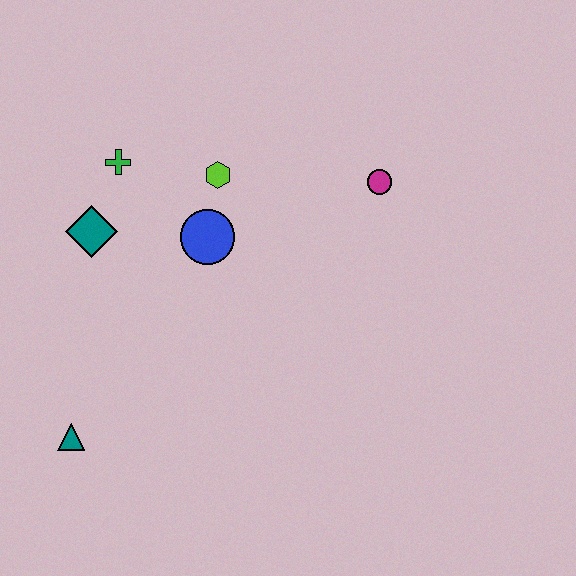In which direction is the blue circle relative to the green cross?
The blue circle is to the right of the green cross.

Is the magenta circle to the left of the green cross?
No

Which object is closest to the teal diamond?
The green cross is closest to the teal diamond.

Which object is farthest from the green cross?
The teal triangle is farthest from the green cross.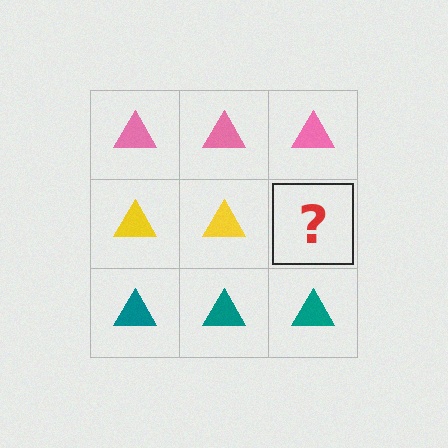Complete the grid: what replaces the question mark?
The question mark should be replaced with a yellow triangle.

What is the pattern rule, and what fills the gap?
The rule is that each row has a consistent color. The gap should be filled with a yellow triangle.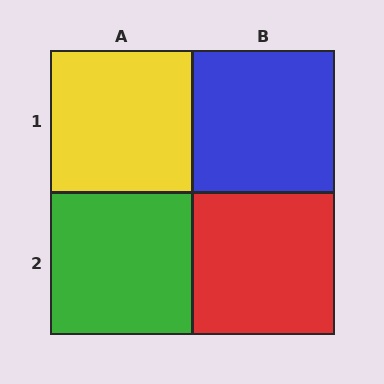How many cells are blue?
1 cell is blue.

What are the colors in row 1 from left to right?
Yellow, blue.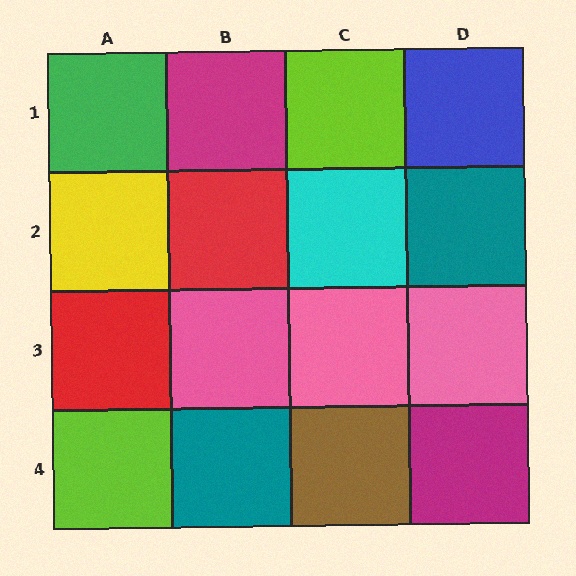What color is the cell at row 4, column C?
Brown.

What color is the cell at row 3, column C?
Pink.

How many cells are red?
2 cells are red.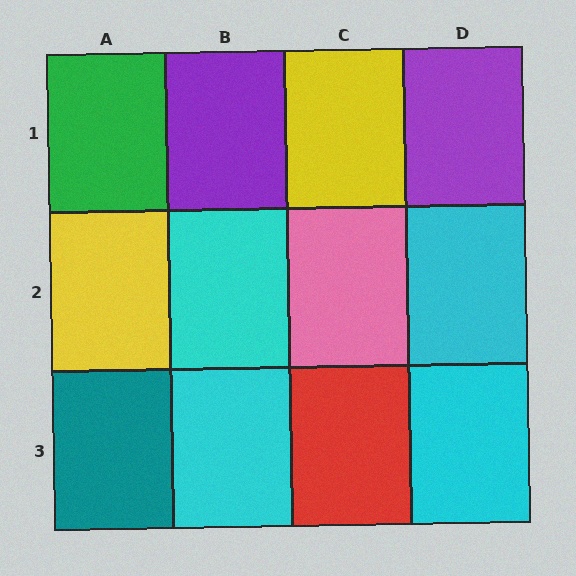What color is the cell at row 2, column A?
Yellow.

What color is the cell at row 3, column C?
Red.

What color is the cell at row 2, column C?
Pink.